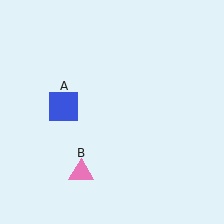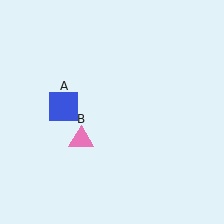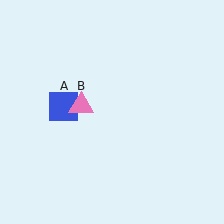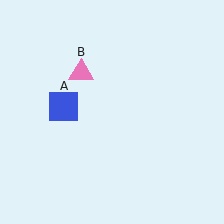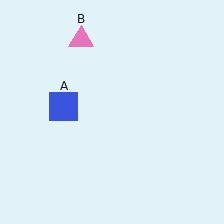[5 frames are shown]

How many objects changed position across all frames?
1 object changed position: pink triangle (object B).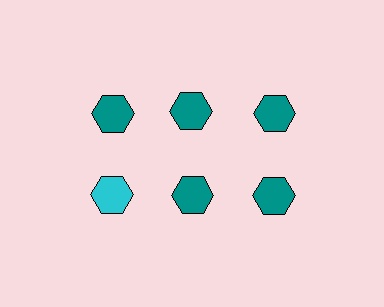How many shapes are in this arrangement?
There are 6 shapes arranged in a grid pattern.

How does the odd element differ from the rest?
It has a different color: cyan instead of teal.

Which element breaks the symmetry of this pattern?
The cyan hexagon in the second row, leftmost column breaks the symmetry. All other shapes are teal hexagons.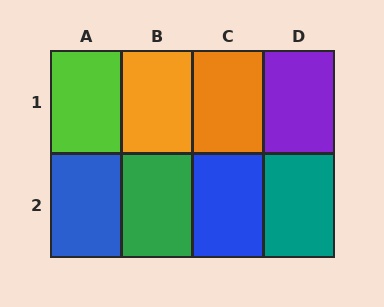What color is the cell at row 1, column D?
Purple.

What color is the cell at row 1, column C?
Orange.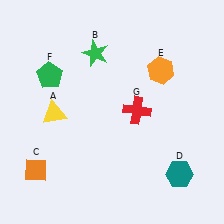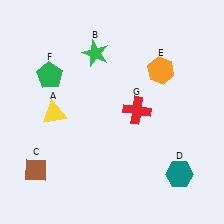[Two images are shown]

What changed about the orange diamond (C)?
In Image 1, C is orange. In Image 2, it changed to brown.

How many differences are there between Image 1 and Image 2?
There is 1 difference between the two images.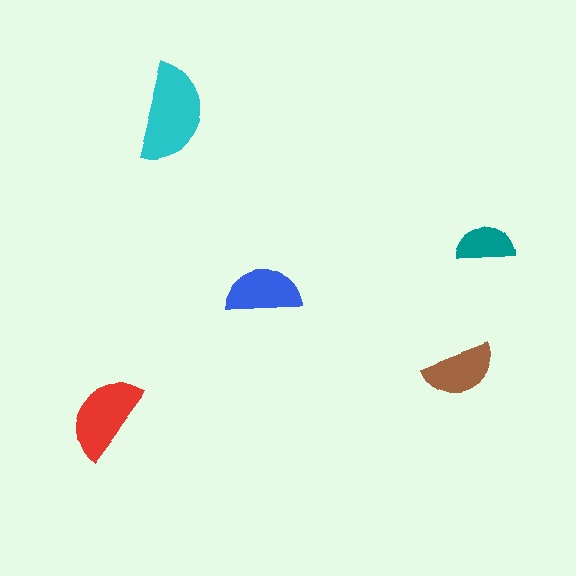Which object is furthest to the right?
The teal semicircle is rightmost.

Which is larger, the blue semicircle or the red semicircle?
The red one.